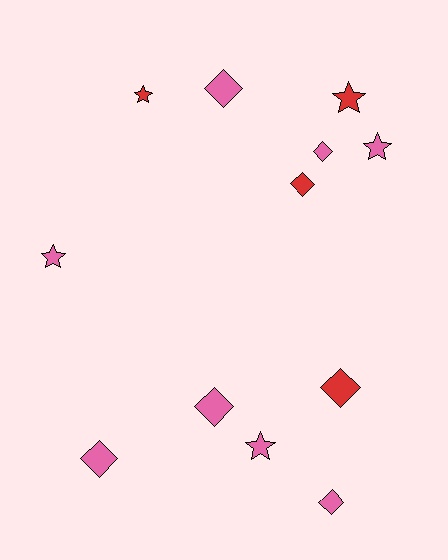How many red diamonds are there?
There are 2 red diamonds.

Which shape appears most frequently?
Diamond, with 7 objects.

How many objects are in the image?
There are 12 objects.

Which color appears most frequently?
Pink, with 8 objects.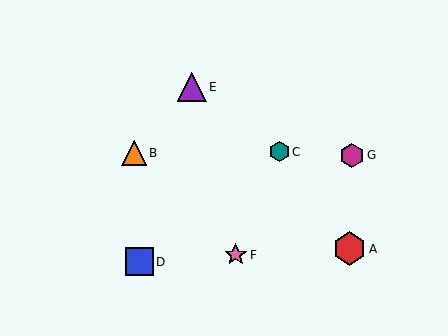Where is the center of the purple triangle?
The center of the purple triangle is at (192, 87).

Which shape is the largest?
The red hexagon (labeled A) is the largest.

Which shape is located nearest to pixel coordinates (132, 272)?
The blue square (labeled D) at (139, 262) is nearest to that location.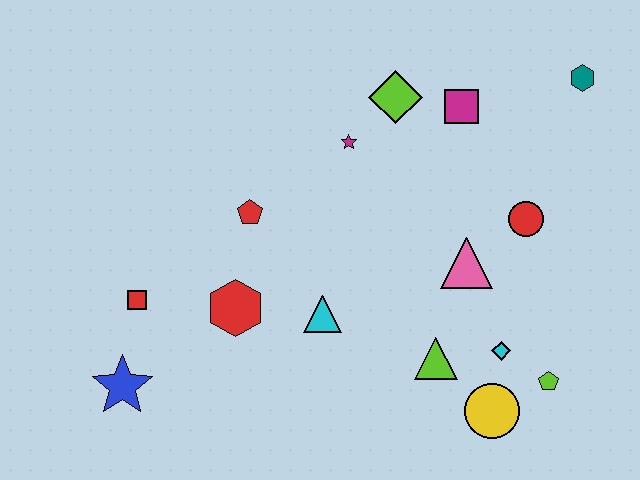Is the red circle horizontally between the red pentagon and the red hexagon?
No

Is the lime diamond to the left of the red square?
No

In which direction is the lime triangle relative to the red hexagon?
The lime triangle is to the right of the red hexagon.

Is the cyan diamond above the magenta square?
No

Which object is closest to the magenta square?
The lime diamond is closest to the magenta square.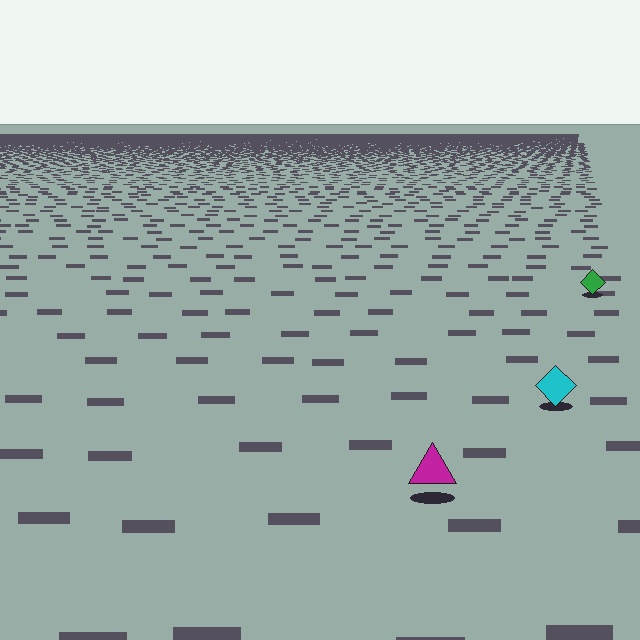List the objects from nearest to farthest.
From nearest to farthest: the magenta triangle, the cyan diamond, the green diamond.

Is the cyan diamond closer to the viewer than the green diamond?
Yes. The cyan diamond is closer — you can tell from the texture gradient: the ground texture is coarser near it.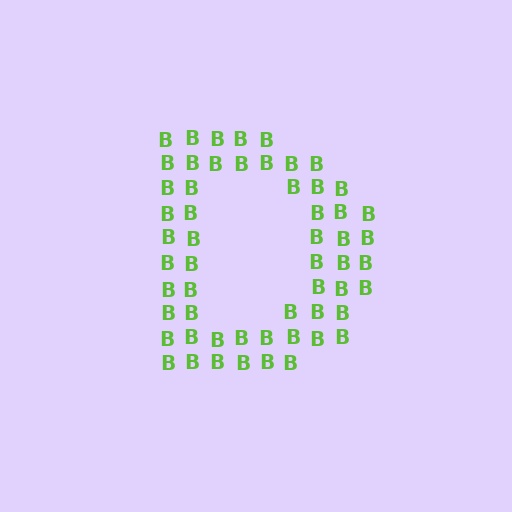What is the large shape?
The large shape is the letter D.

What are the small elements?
The small elements are letter B's.